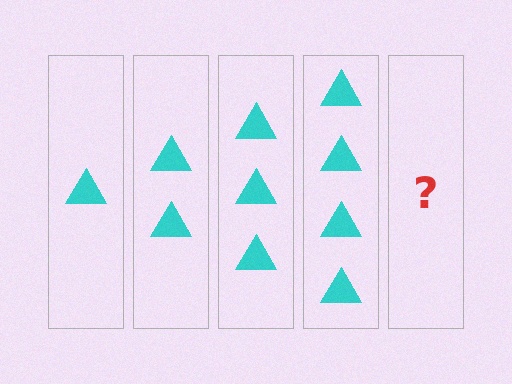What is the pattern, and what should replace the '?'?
The pattern is that each step adds one more triangle. The '?' should be 5 triangles.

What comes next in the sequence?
The next element should be 5 triangles.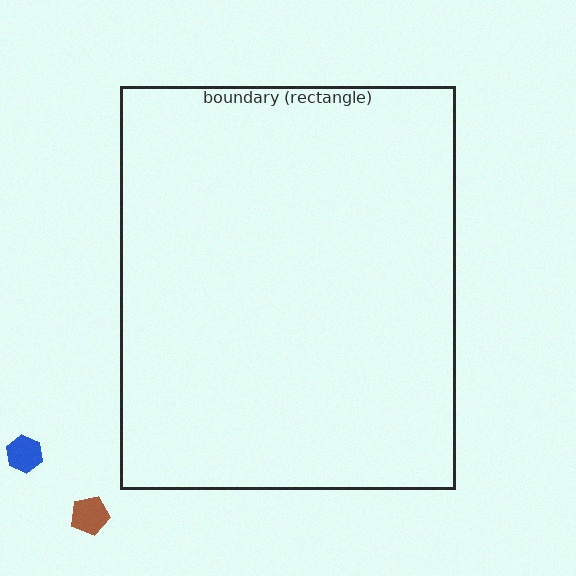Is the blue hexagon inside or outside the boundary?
Outside.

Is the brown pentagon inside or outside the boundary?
Outside.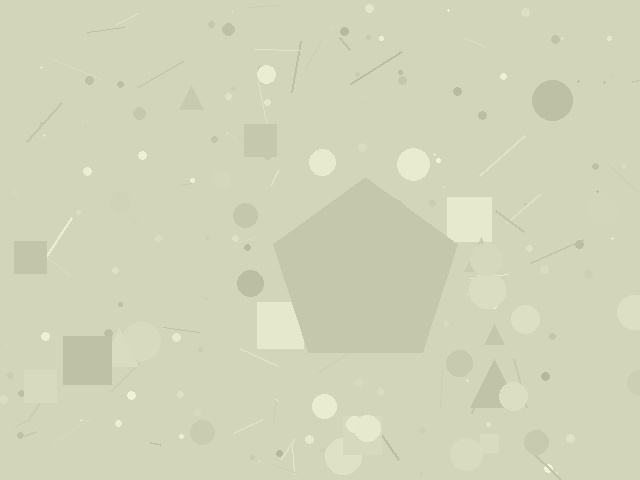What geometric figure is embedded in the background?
A pentagon is embedded in the background.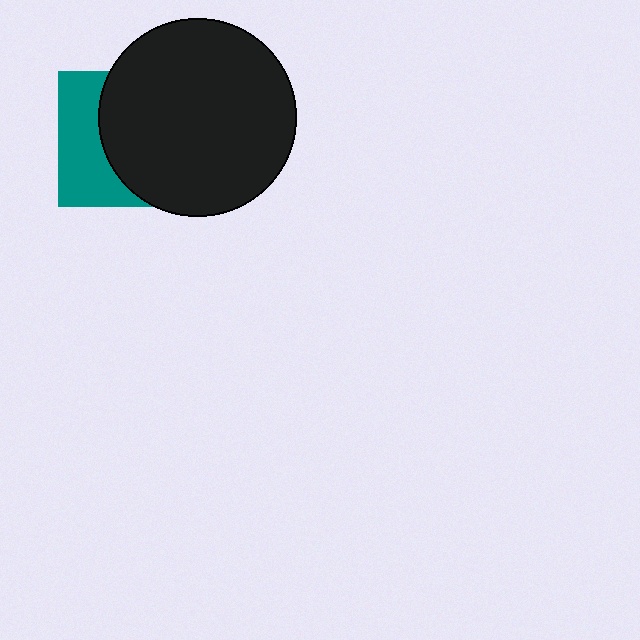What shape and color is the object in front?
The object in front is a black circle.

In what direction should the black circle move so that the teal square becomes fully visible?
The black circle should move right. That is the shortest direction to clear the overlap and leave the teal square fully visible.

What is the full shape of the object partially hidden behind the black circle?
The partially hidden object is a teal square.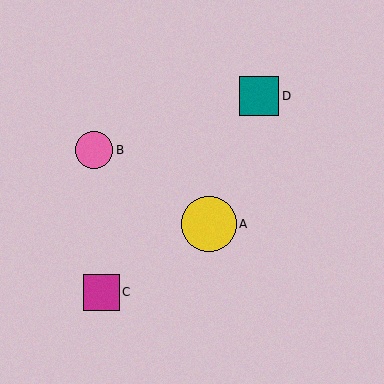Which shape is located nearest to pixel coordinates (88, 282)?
The magenta square (labeled C) at (102, 292) is nearest to that location.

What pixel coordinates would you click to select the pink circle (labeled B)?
Click at (94, 150) to select the pink circle B.